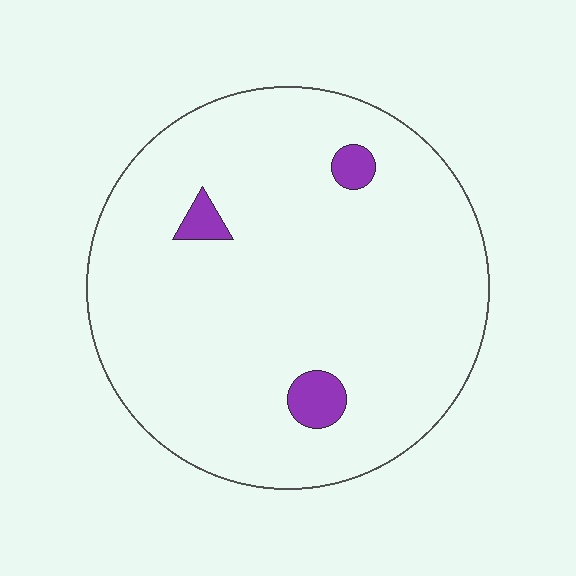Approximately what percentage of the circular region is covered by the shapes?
Approximately 5%.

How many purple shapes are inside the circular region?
3.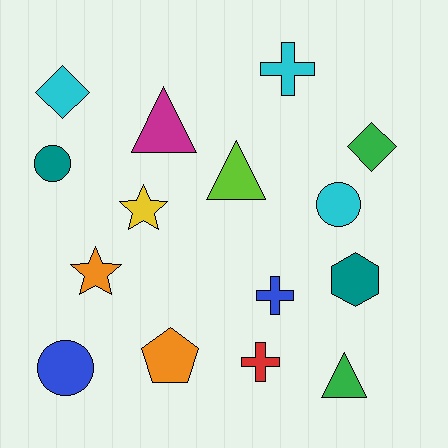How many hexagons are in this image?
There is 1 hexagon.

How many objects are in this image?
There are 15 objects.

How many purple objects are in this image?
There are no purple objects.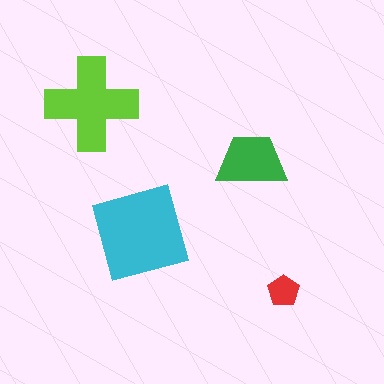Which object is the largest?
The cyan square.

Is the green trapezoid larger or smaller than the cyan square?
Smaller.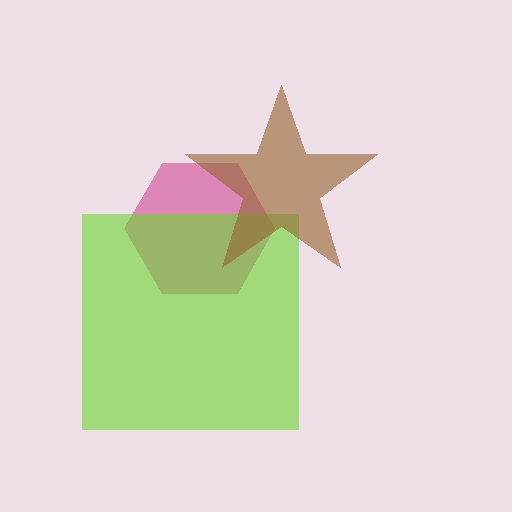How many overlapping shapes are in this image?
There are 3 overlapping shapes in the image.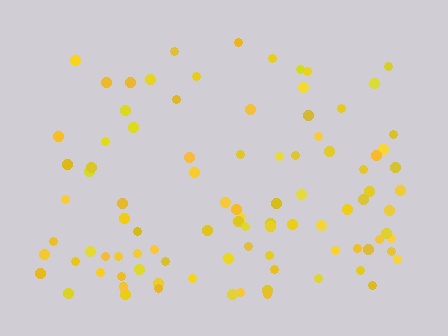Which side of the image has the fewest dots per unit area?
The top.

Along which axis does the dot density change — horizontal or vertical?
Vertical.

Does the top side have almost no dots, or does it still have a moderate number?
Still a moderate number, just noticeably fewer than the bottom.